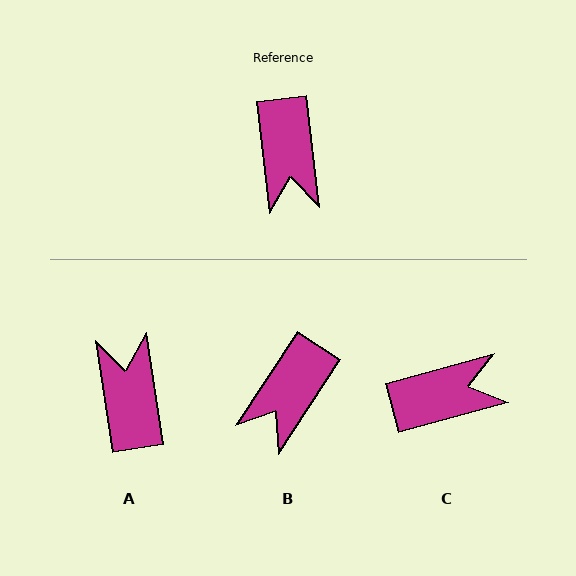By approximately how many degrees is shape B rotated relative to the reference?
Approximately 40 degrees clockwise.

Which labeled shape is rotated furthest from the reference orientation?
A, about 178 degrees away.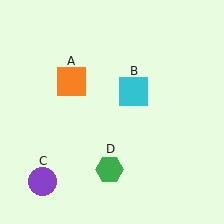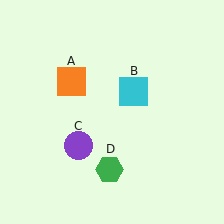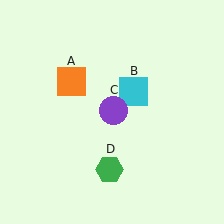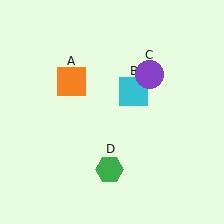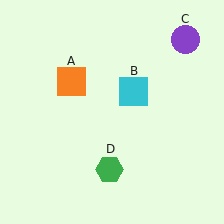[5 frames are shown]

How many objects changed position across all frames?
1 object changed position: purple circle (object C).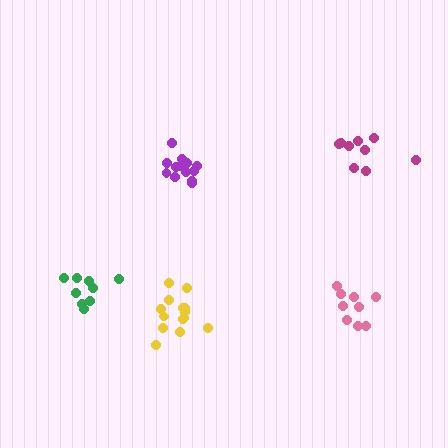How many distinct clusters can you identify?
There are 5 distinct clusters.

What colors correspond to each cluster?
The clusters are colored: yellow, purple, green, magenta, pink.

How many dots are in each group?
Group 1: 14 dots, Group 2: 13 dots, Group 3: 9 dots, Group 4: 9 dots, Group 5: 9 dots (54 total).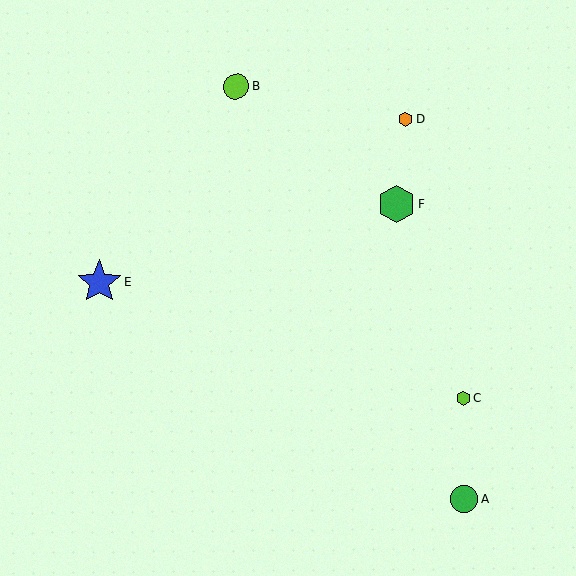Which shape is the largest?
The blue star (labeled E) is the largest.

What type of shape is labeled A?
Shape A is a green circle.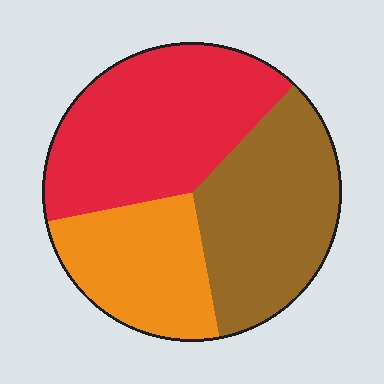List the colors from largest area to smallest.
From largest to smallest: red, brown, orange.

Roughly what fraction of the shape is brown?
Brown covers 35% of the shape.